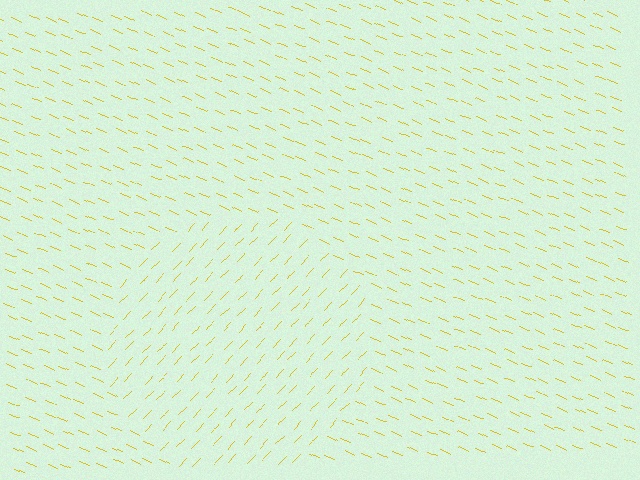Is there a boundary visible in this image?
Yes, there is a texture boundary formed by a change in line orientation.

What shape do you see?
I see a circle.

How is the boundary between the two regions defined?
The boundary is defined purely by a change in line orientation (approximately 69 degrees difference). All lines are the same color and thickness.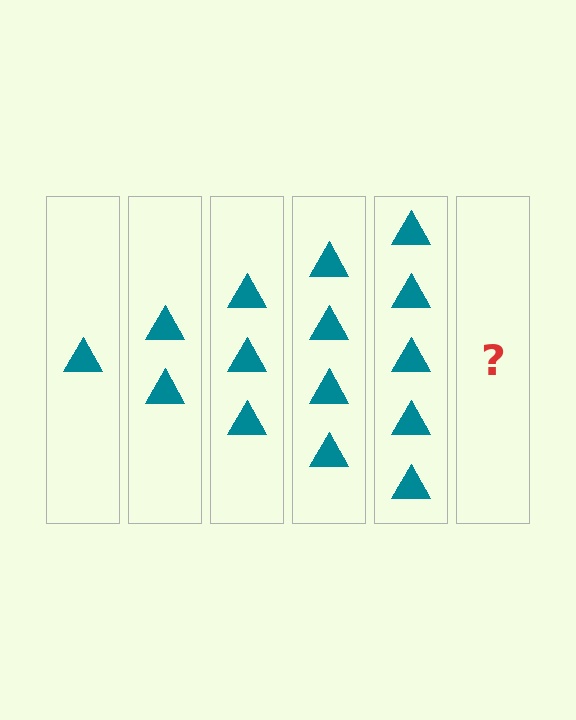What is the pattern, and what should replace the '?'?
The pattern is that each step adds one more triangle. The '?' should be 6 triangles.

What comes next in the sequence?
The next element should be 6 triangles.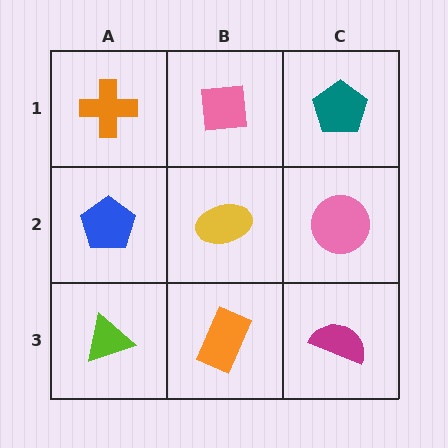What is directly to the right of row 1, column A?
A pink square.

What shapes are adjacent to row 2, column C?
A teal pentagon (row 1, column C), a magenta semicircle (row 3, column C), a yellow ellipse (row 2, column B).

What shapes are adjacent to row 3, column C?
A pink circle (row 2, column C), an orange rectangle (row 3, column B).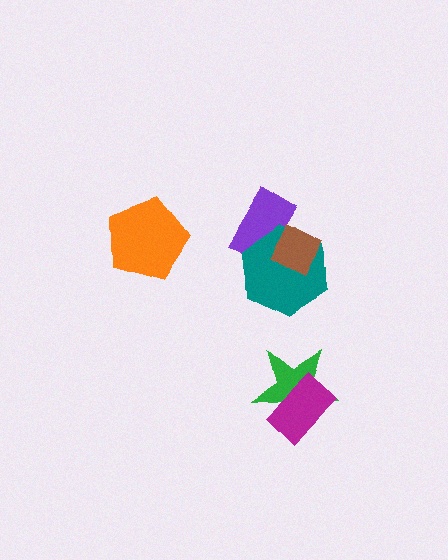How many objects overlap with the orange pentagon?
0 objects overlap with the orange pentagon.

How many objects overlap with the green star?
1 object overlaps with the green star.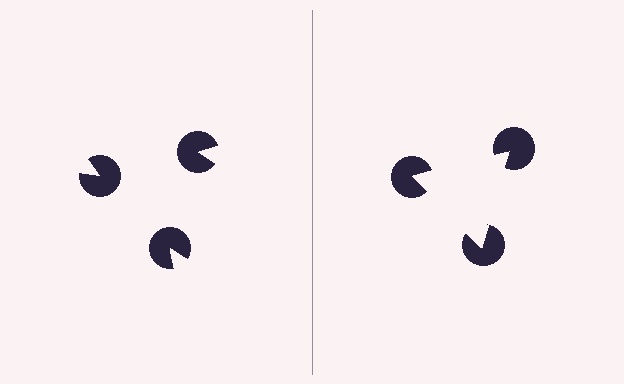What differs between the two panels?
The pac-man discs are positioned identically on both sides; only the wedge orientations differ. On the right they align to a triangle; on the left they are misaligned.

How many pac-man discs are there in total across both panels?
6 — 3 on each side.